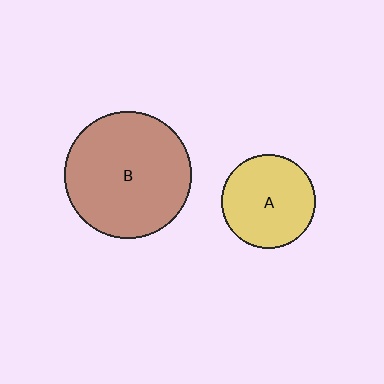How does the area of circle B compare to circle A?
Approximately 1.8 times.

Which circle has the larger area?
Circle B (brown).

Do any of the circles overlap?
No, none of the circles overlap.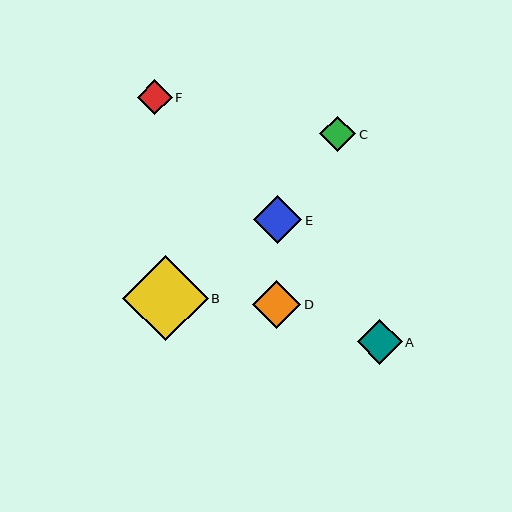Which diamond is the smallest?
Diamond F is the smallest with a size of approximately 35 pixels.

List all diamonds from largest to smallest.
From largest to smallest: B, D, E, A, C, F.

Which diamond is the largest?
Diamond B is the largest with a size of approximately 85 pixels.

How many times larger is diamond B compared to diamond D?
Diamond B is approximately 1.8 times the size of diamond D.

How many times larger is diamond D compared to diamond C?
Diamond D is approximately 1.4 times the size of diamond C.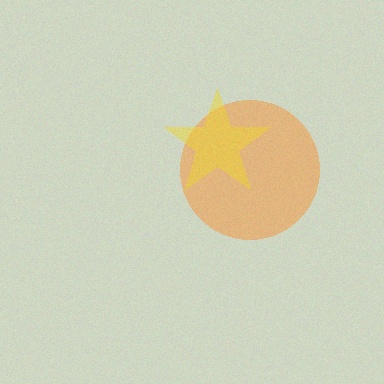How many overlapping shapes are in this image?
There are 2 overlapping shapes in the image.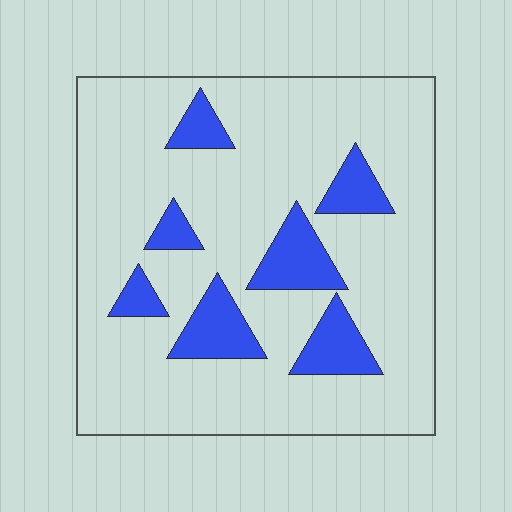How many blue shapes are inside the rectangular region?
7.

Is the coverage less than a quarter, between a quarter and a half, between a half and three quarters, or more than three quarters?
Less than a quarter.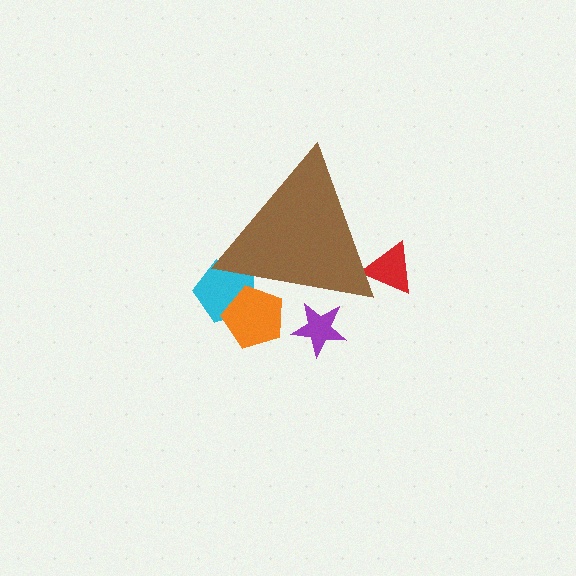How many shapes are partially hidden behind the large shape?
4 shapes are partially hidden.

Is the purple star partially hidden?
Yes, the purple star is partially hidden behind the brown triangle.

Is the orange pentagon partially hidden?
Yes, the orange pentagon is partially hidden behind the brown triangle.